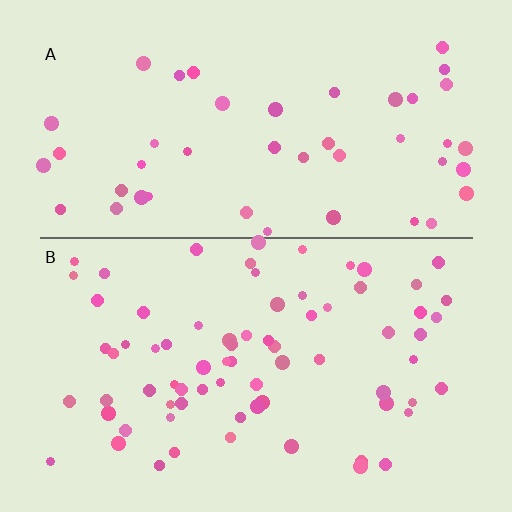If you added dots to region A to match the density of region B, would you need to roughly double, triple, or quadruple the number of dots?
Approximately double.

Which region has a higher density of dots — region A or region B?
B (the bottom).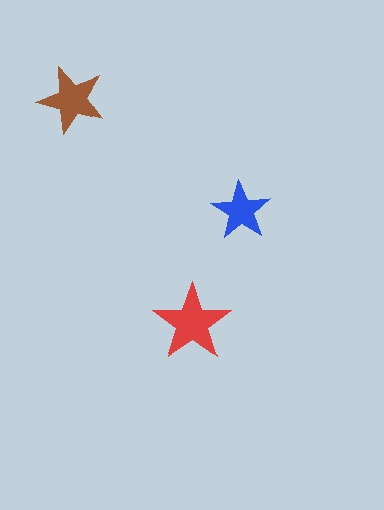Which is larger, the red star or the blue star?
The red one.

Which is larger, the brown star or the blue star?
The brown one.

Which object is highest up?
The brown star is topmost.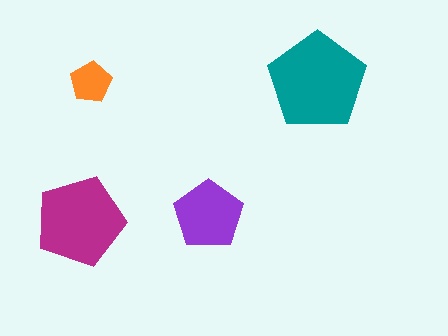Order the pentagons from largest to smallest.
the teal one, the magenta one, the purple one, the orange one.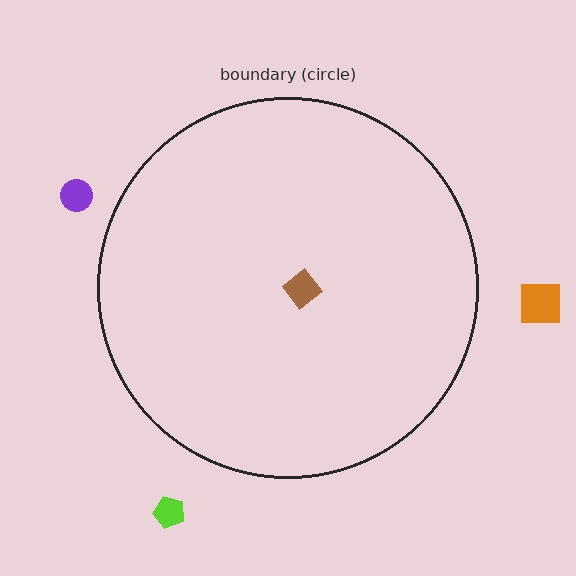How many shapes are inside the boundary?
1 inside, 3 outside.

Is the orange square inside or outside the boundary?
Outside.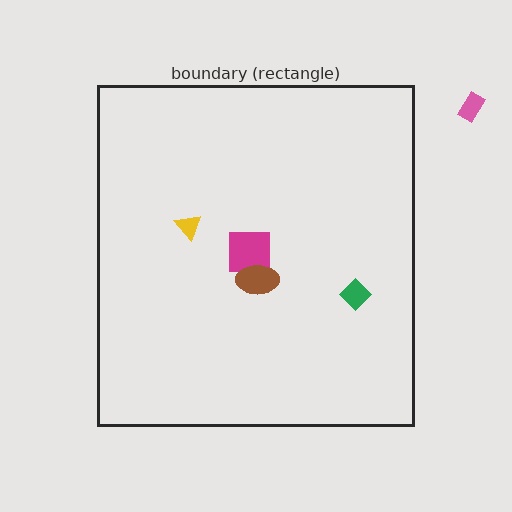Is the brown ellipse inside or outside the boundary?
Inside.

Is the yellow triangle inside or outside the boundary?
Inside.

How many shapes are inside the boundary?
4 inside, 1 outside.